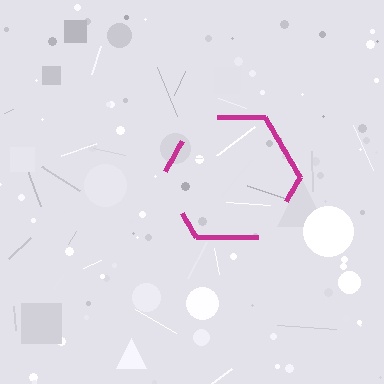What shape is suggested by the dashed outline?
The dashed outline suggests a hexagon.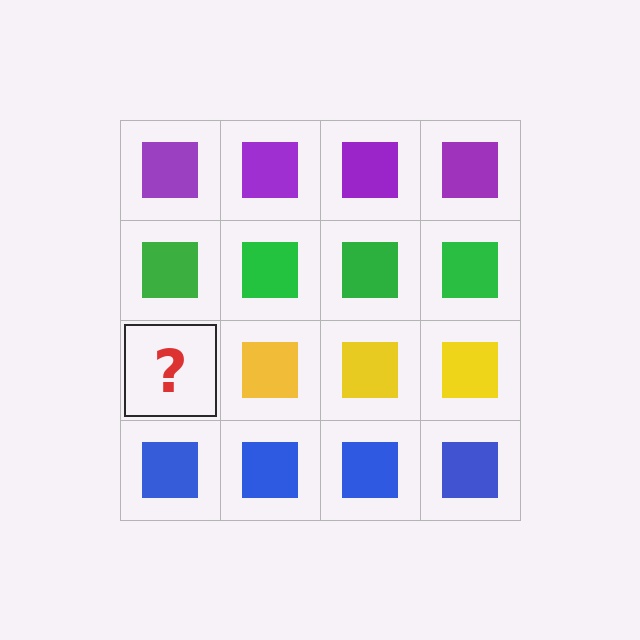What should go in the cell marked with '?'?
The missing cell should contain a yellow square.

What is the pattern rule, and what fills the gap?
The rule is that each row has a consistent color. The gap should be filled with a yellow square.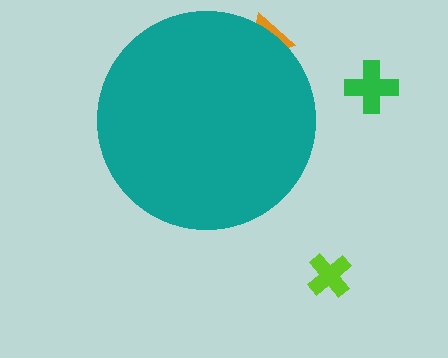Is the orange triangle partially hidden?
Yes, the orange triangle is partially hidden behind the teal circle.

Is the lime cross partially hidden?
No, the lime cross is fully visible.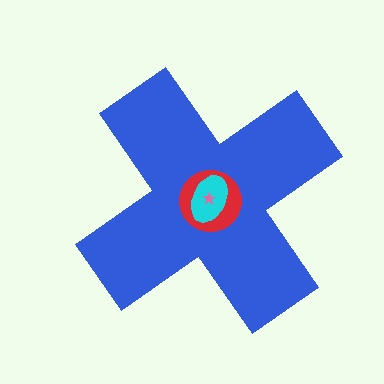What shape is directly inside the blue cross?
The red circle.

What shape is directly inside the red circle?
The cyan ellipse.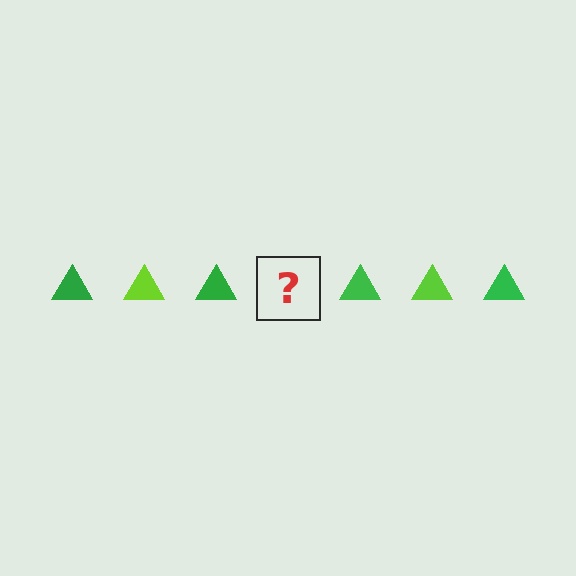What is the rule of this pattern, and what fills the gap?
The rule is that the pattern cycles through green, lime triangles. The gap should be filled with a lime triangle.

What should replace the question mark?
The question mark should be replaced with a lime triangle.